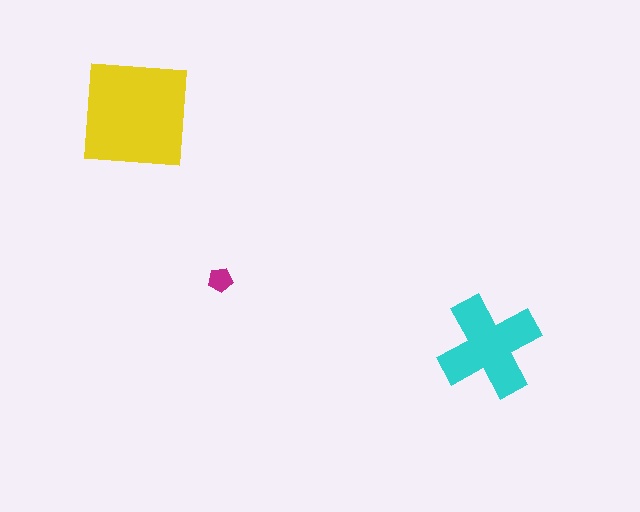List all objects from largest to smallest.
The yellow square, the cyan cross, the magenta pentagon.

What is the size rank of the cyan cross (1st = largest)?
2nd.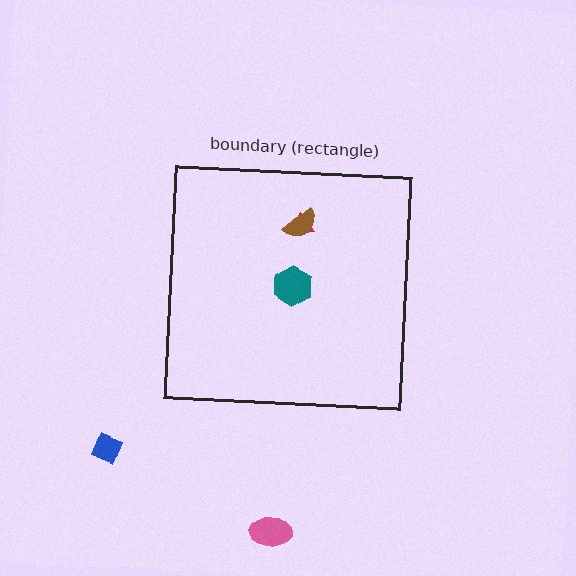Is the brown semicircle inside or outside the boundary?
Inside.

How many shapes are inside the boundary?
3 inside, 2 outside.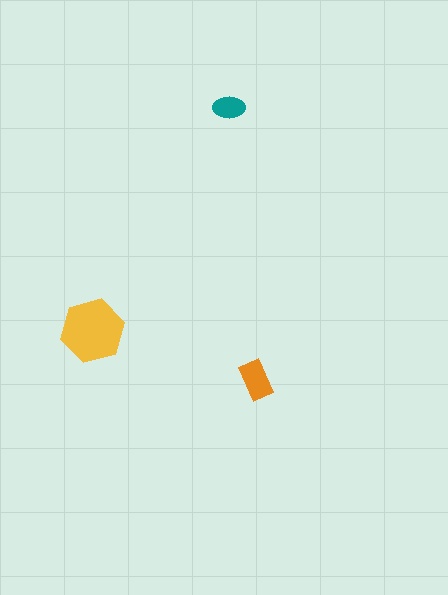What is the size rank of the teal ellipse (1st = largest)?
3rd.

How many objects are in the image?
There are 3 objects in the image.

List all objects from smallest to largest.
The teal ellipse, the orange rectangle, the yellow hexagon.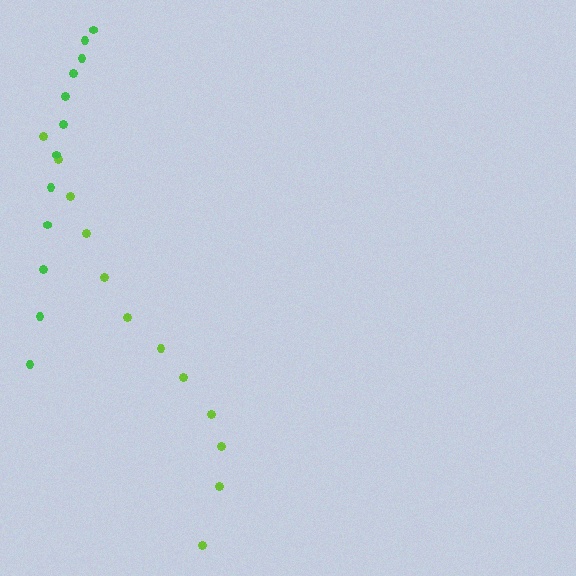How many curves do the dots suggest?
There are 2 distinct paths.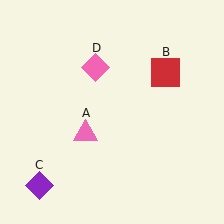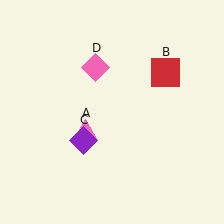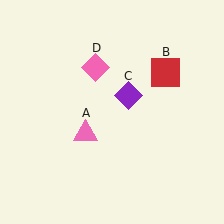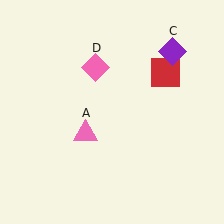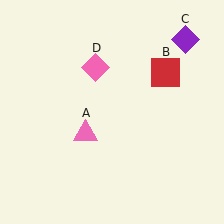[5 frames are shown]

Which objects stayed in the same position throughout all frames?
Pink triangle (object A) and red square (object B) and pink diamond (object D) remained stationary.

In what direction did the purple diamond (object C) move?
The purple diamond (object C) moved up and to the right.